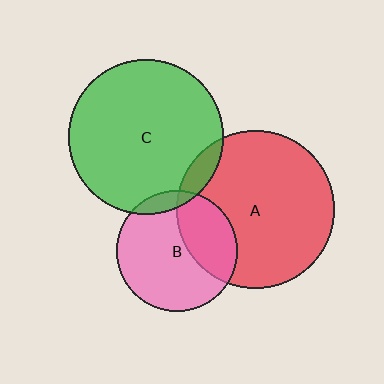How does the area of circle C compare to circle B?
Approximately 1.6 times.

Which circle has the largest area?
Circle A (red).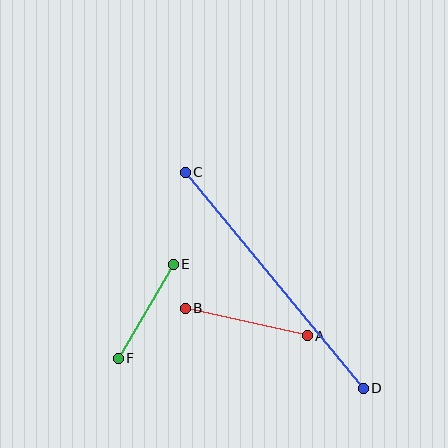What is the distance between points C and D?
The distance is approximately 280 pixels.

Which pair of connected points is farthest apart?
Points C and D are farthest apart.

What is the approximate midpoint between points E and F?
The midpoint is at approximately (146, 311) pixels.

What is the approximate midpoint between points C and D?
The midpoint is at approximately (274, 280) pixels.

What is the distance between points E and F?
The distance is approximately 109 pixels.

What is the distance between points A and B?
The distance is approximately 125 pixels.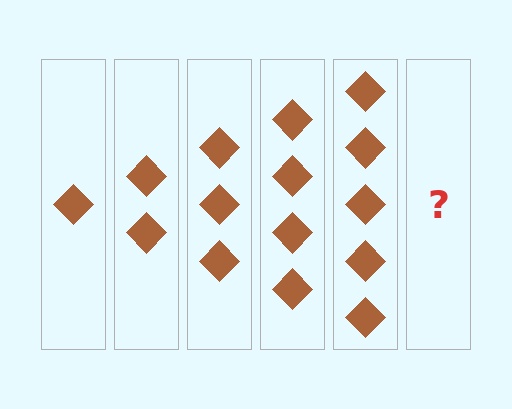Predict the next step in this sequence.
The next step is 6 diamonds.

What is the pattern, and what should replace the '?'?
The pattern is that each step adds one more diamond. The '?' should be 6 diamonds.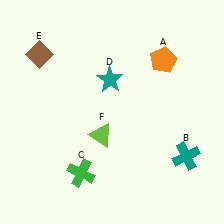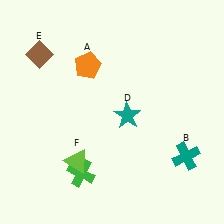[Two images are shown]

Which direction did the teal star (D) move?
The teal star (D) moved down.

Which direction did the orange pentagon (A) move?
The orange pentagon (A) moved left.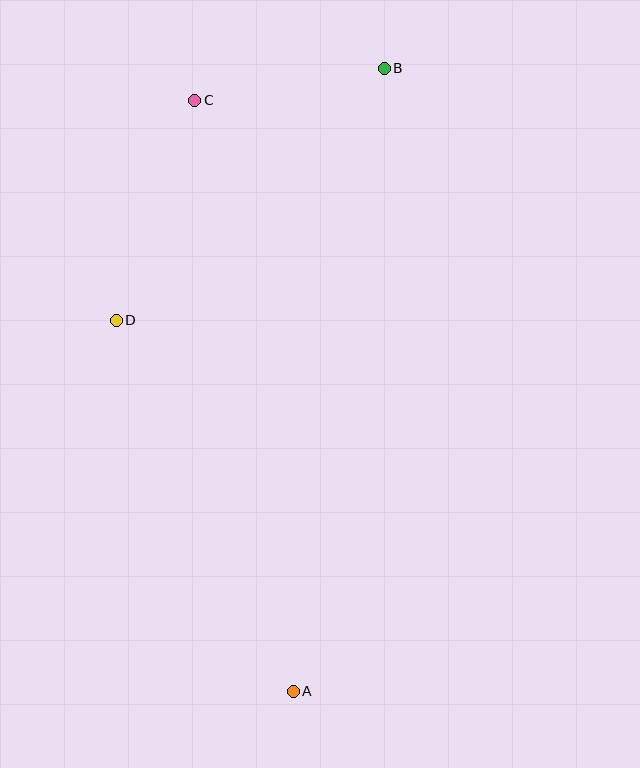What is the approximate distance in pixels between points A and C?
The distance between A and C is approximately 599 pixels.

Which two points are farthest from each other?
Points A and B are farthest from each other.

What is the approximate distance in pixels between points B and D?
The distance between B and D is approximately 368 pixels.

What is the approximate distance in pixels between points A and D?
The distance between A and D is approximately 411 pixels.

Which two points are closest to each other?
Points B and C are closest to each other.